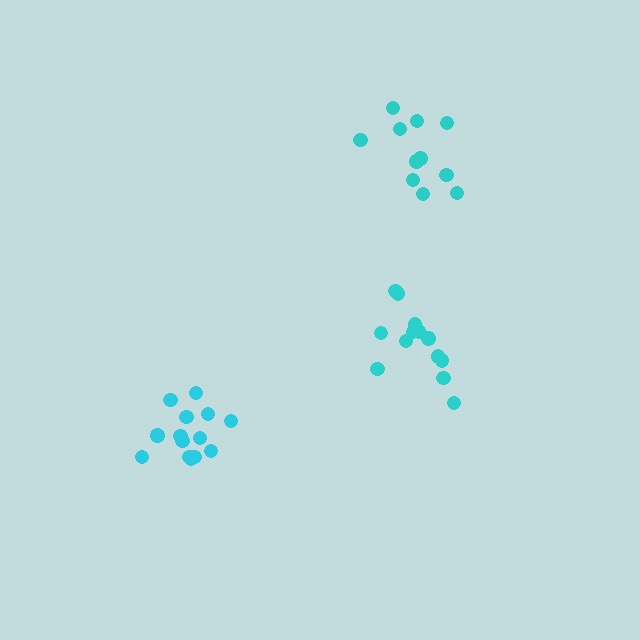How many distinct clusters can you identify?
There are 3 distinct clusters.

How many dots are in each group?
Group 1: 11 dots, Group 2: 14 dots, Group 3: 13 dots (38 total).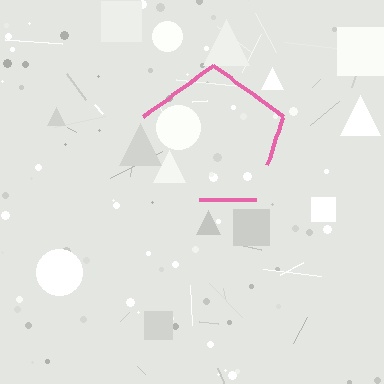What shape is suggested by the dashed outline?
The dashed outline suggests a pentagon.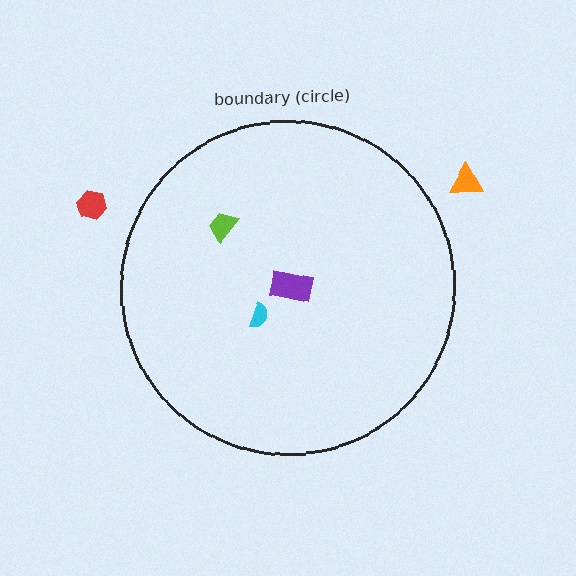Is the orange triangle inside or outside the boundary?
Outside.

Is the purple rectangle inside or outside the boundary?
Inside.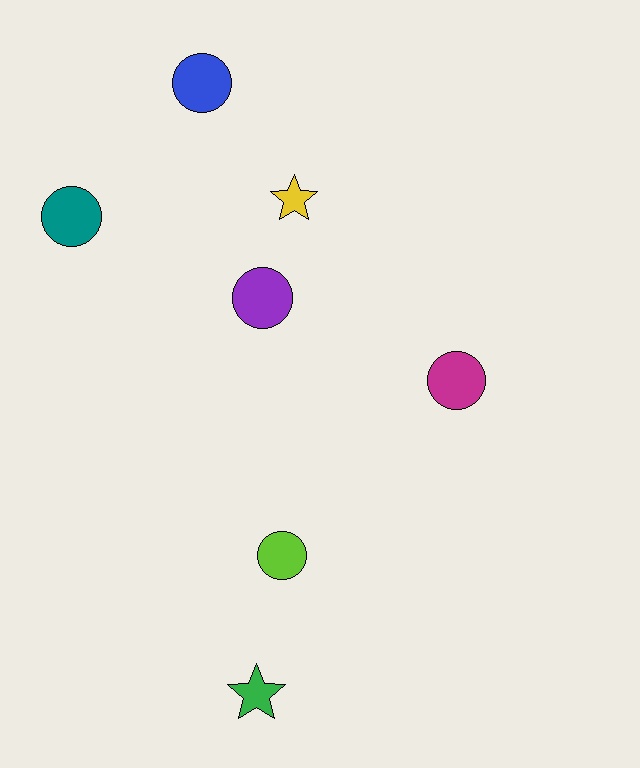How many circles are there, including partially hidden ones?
There are 5 circles.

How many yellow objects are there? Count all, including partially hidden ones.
There is 1 yellow object.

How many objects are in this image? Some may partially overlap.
There are 7 objects.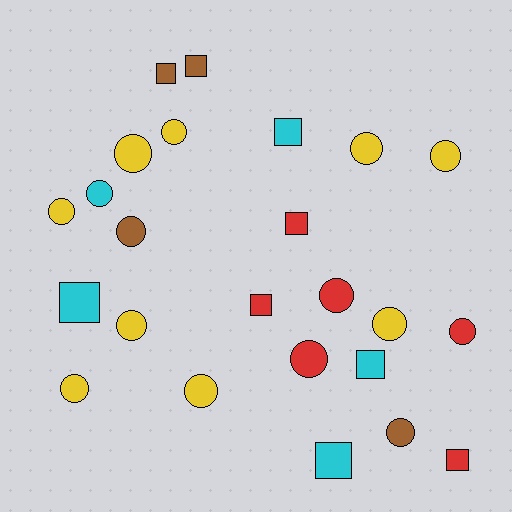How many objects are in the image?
There are 24 objects.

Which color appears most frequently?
Yellow, with 9 objects.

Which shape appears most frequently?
Circle, with 15 objects.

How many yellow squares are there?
There are no yellow squares.